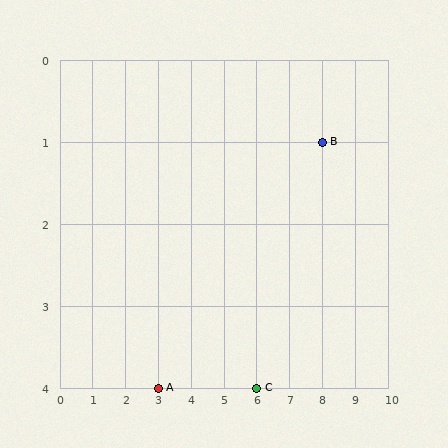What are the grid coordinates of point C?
Point C is at grid coordinates (6, 4).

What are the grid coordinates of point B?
Point B is at grid coordinates (8, 1).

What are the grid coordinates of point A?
Point A is at grid coordinates (3, 4).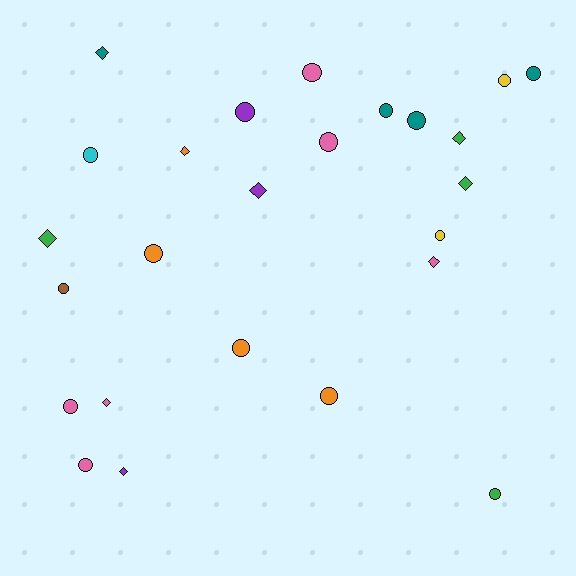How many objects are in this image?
There are 25 objects.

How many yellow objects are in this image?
There are 2 yellow objects.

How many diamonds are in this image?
There are 9 diamonds.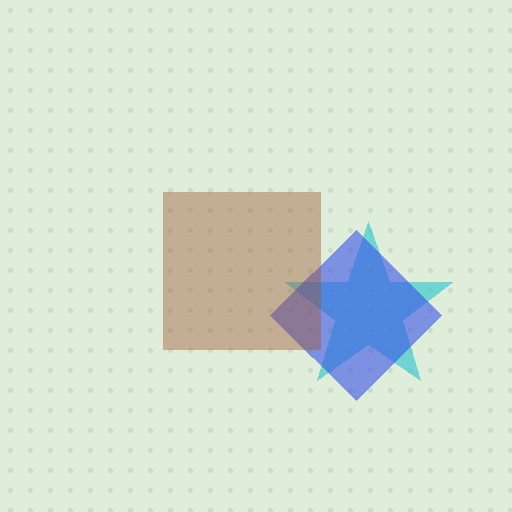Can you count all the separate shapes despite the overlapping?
Yes, there are 3 separate shapes.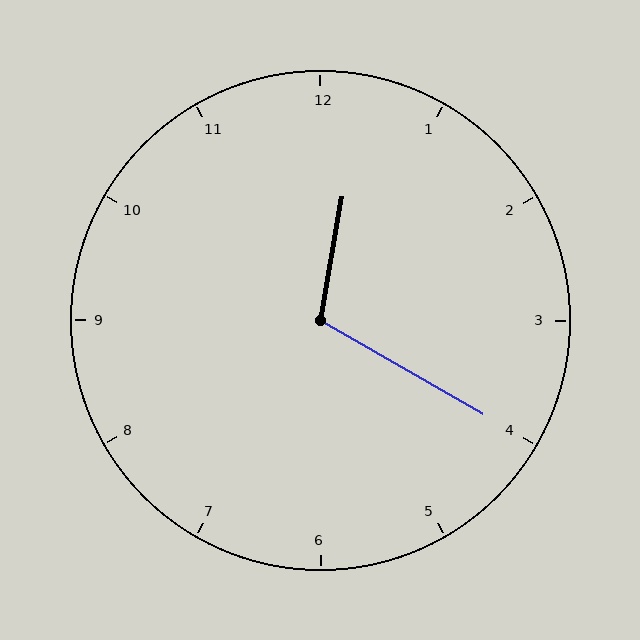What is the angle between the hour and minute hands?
Approximately 110 degrees.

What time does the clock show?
12:20.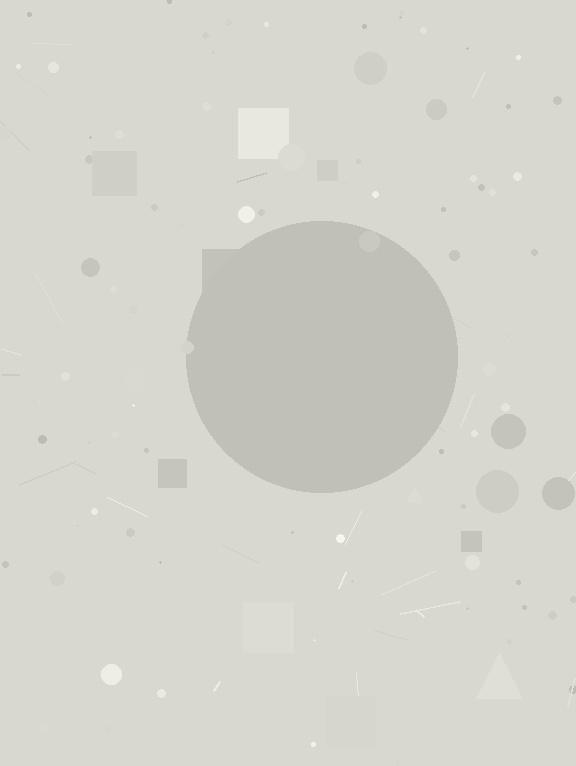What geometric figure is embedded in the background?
A circle is embedded in the background.